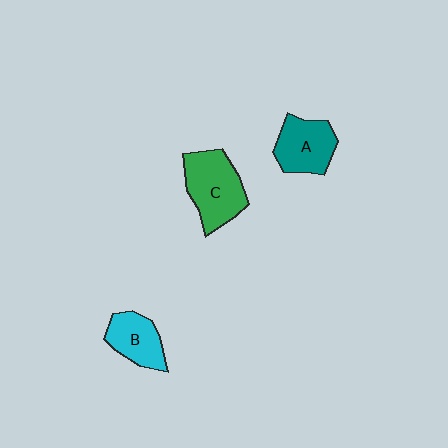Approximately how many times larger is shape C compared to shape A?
Approximately 1.3 times.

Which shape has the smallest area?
Shape B (cyan).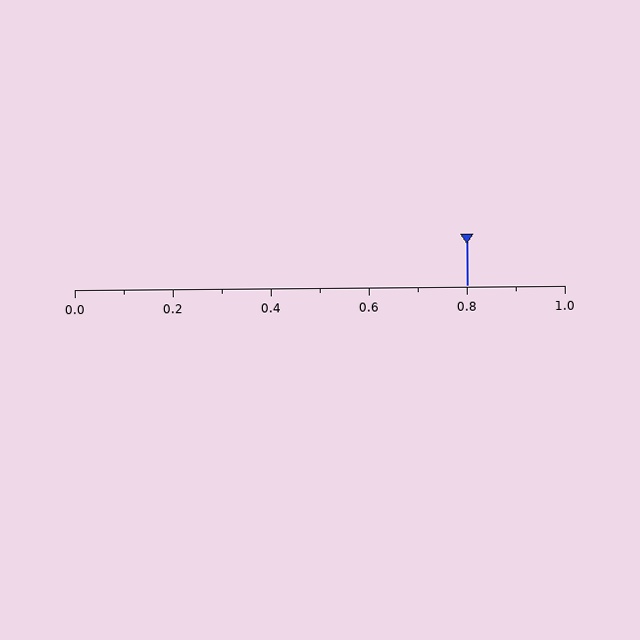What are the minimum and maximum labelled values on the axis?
The axis runs from 0.0 to 1.0.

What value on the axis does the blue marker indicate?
The marker indicates approximately 0.8.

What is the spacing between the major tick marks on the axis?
The major ticks are spaced 0.2 apart.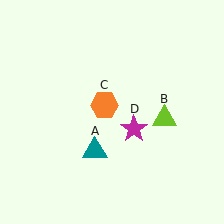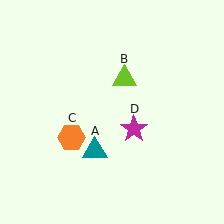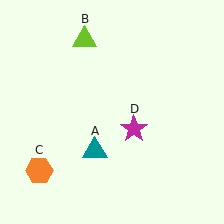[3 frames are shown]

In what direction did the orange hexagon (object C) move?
The orange hexagon (object C) moved down and to the left.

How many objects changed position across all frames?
2 objects changed position: lime triangle (object B), orange hexagon (object C).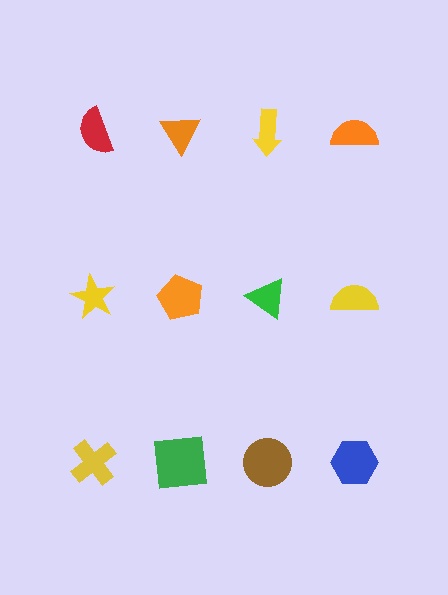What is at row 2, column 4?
A yellow semicircle.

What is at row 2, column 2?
An orange pentagon.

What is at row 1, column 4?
An orange semicircle.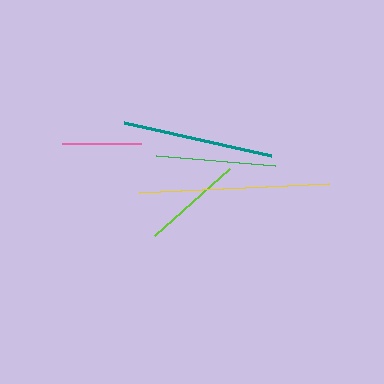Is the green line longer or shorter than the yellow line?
The yellow line is longer than the green line.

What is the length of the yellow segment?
The yellow segment is approximately 190 pixels long.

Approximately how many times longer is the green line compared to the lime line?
The green line is approximately 1.2 times the length of the lime line.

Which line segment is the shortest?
The pink line is the shortest at approximately 79 pixels.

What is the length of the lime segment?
The lime segment is approximately 100 pixels long.